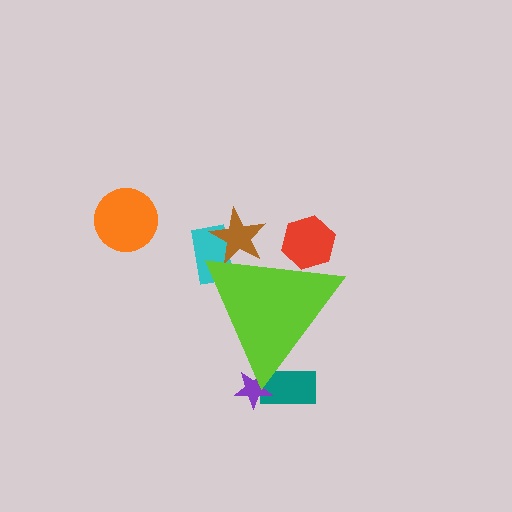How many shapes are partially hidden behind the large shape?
5 shapes are partially hidden.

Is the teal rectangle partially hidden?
Yes, the teal rectangle is partially hidden behind the lime triangle.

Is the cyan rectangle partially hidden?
Yes, the cyan rectangle is partially hidden behind the lime triangle.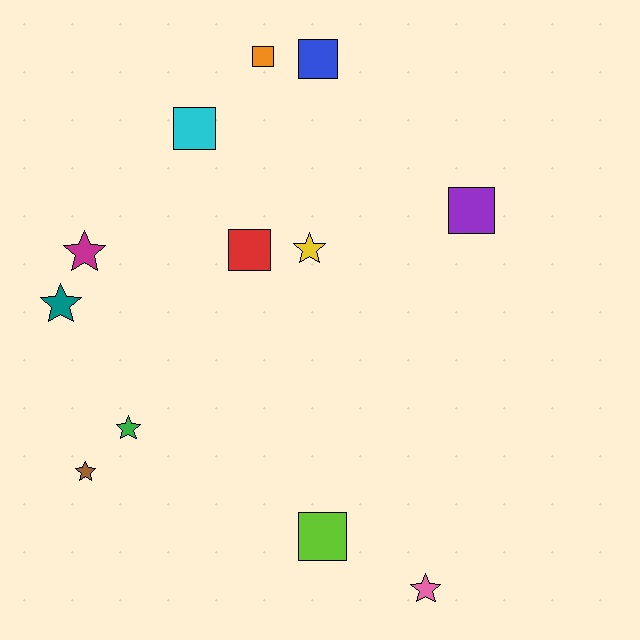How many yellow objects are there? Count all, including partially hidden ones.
There is 1 yellow object.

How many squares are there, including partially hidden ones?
There are 6 squares.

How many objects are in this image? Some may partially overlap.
There are 12 objects.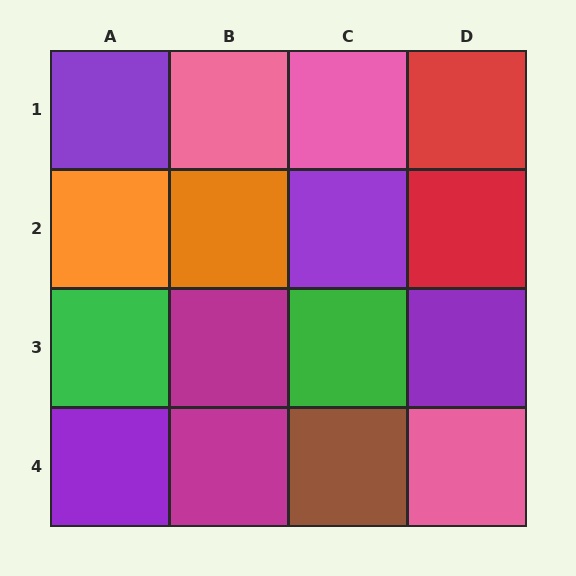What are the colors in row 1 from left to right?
Purple, pink, pink, red.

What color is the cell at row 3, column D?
Purple.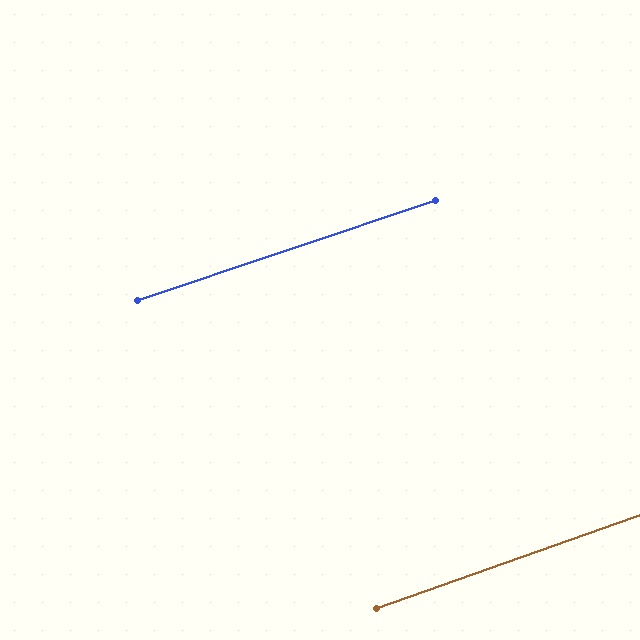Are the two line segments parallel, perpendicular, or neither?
Parallel — their directions differ by only 0.9°.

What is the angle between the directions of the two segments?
Approximately 1 degree.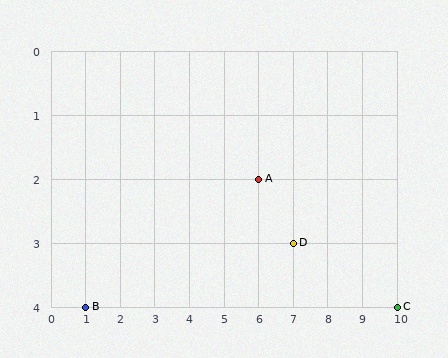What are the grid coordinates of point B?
Point B is at grid coordinates (1, 4).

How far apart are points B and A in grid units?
Points B and A are 5 columns and 2 rows apart (about 5.4 grid units diagonally).